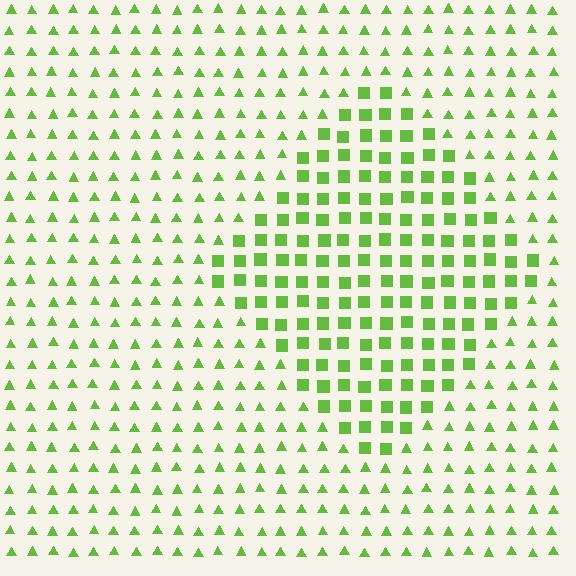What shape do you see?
I see a diamond.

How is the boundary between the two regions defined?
The boundary is defined by a change in element shape: squares inside vs. triangles outside. All elements share the same color and spacing.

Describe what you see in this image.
The image is filled with small lime elements arranged in a uniform grid. A diamond-shaped region contains squares, while the surrounding area contains triangles. The boundary is defined purely by the change in element shape.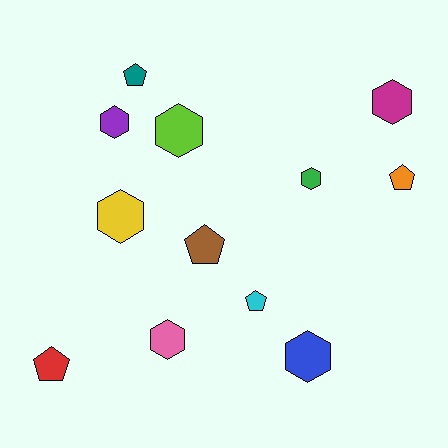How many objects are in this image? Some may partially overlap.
There are 12 objects.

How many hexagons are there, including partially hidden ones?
There are 7 hexagons.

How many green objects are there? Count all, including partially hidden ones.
There is 1 green object.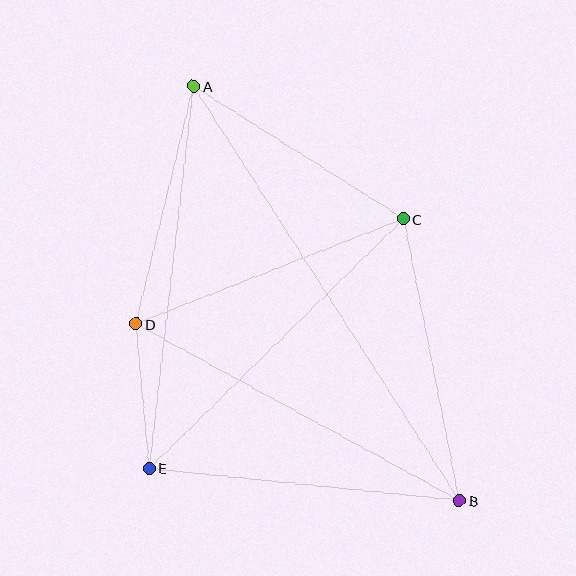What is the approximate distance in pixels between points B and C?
The distance between B and C is approximately 287 pixels.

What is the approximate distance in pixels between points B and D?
The distance between B and D is approximately 369 pixels.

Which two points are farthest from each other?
Points A and B are farthest from each other.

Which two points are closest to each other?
Points D and E are closest to each other.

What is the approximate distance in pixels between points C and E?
The distance between C and E is approximately 356 pixels.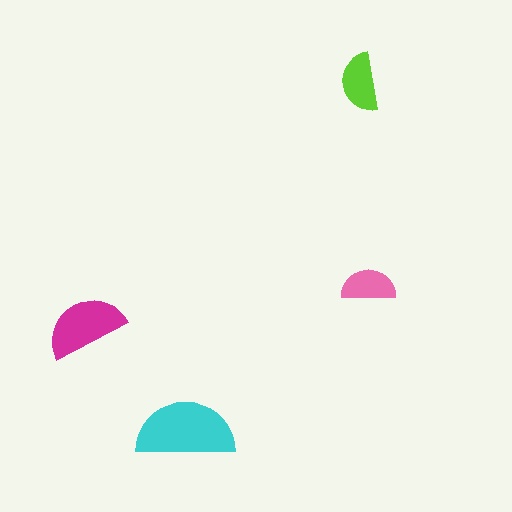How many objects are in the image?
There are 4 objects in the image.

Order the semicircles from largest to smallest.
the cyan one, the magenta one, the lime one, the pink one.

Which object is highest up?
The lime semicircle is topmost.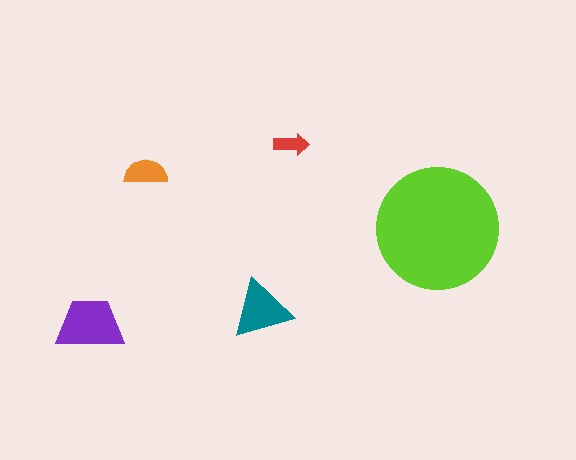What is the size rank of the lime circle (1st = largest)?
1st.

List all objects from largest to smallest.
The lime circle, the purple trapezoid, the teal triangle, the orange semicircle, the red arrow.